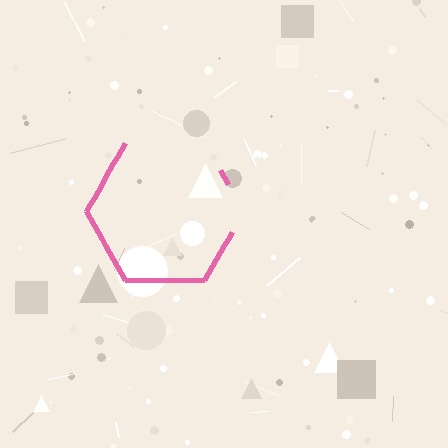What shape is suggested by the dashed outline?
The dashed outline suggests a hexagon.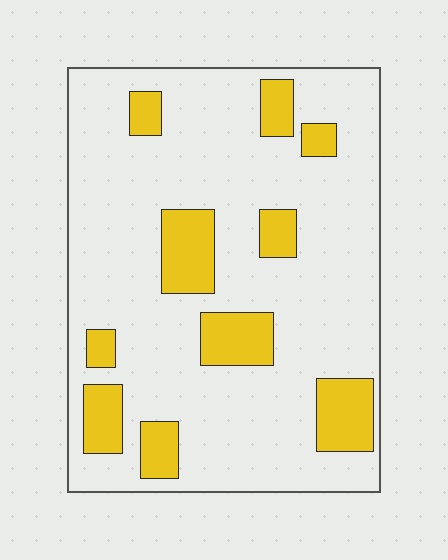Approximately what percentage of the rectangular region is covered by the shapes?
Approximately 20%.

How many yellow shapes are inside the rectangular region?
10.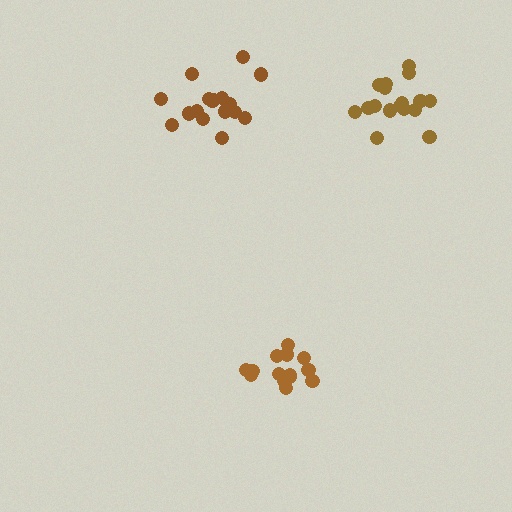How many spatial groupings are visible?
There are 3 spatial groupings.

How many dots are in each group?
Group 1: 14 dots, Group 2: 17 dots, Group 3: 17 dots (48 total).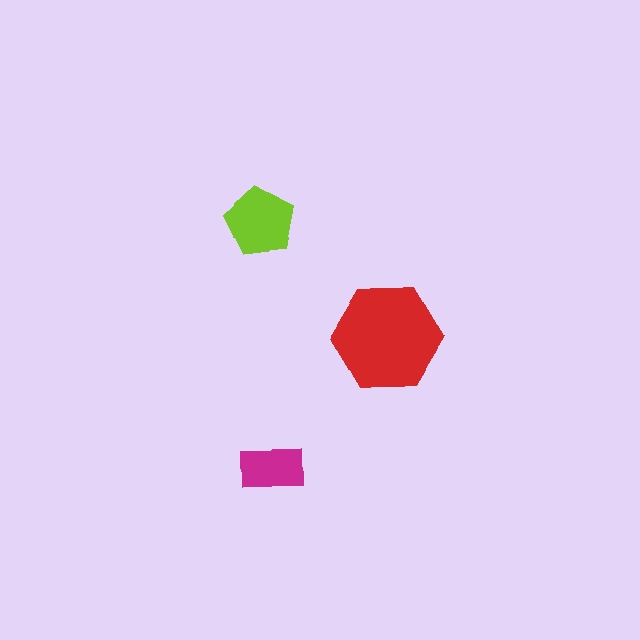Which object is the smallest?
The magenta rectangle.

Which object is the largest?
The red hexagon.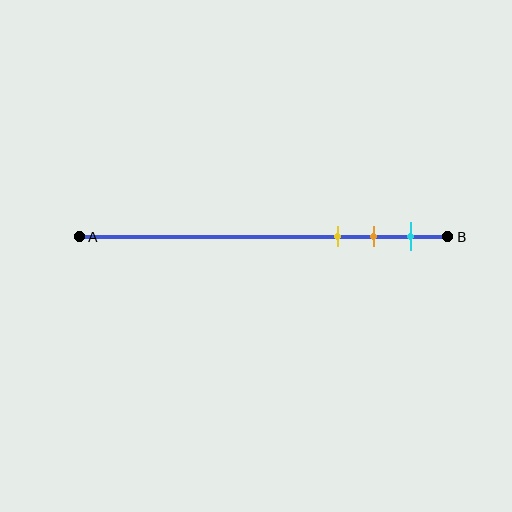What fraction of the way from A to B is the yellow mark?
The yellow mark is approximately 70% (0.7) of the way from A to B.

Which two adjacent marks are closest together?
The orange and cyan marks are the closest adjacent pair.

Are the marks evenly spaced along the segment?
Yes, the marks are approximately evenly spaced.